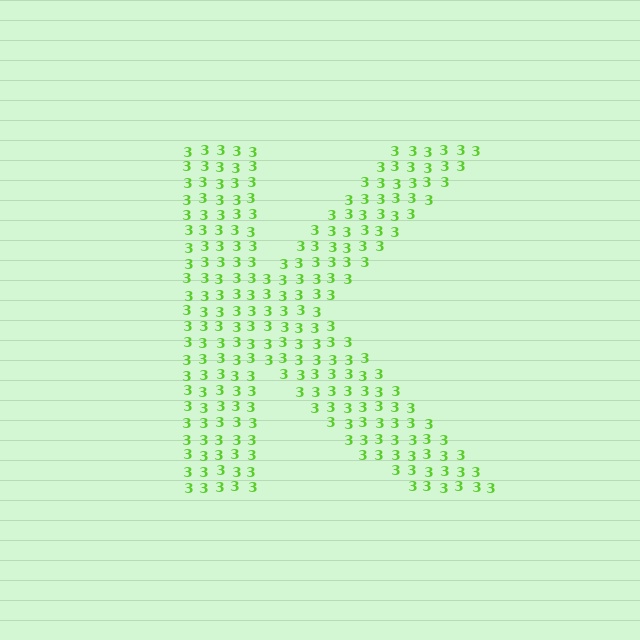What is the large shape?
The large shape is the letter K.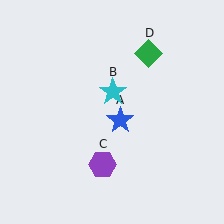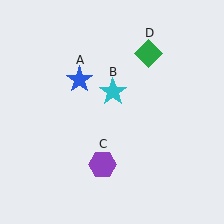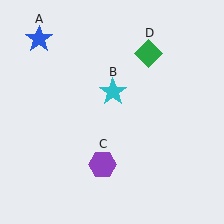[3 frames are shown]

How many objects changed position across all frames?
1 object changed position: blue star (object A).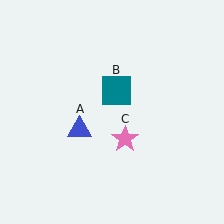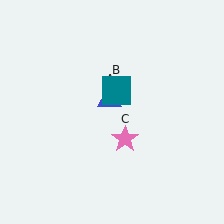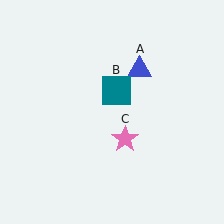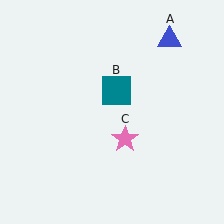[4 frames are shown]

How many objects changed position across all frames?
1 object changed position: blue triangle (object A).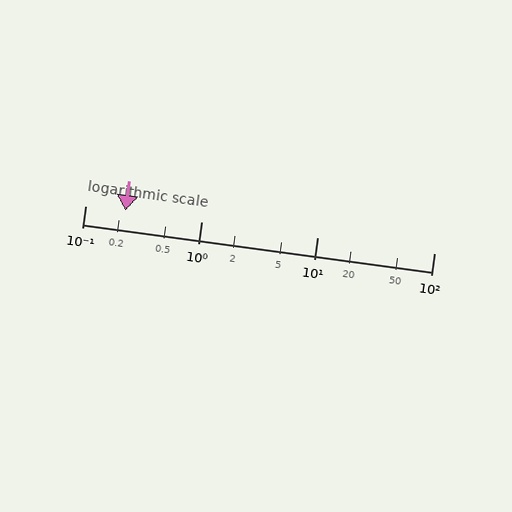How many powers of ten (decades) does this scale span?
The scale spans 3 decades, from 0.1 to 100.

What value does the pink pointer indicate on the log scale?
The pointer indicates approximately 0.22.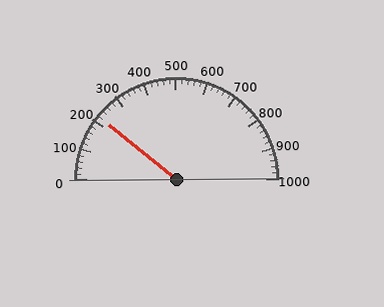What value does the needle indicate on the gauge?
The needle indicates approximately 220.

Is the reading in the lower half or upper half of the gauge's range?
The reading is in the lower half of the range (0 to 1000).